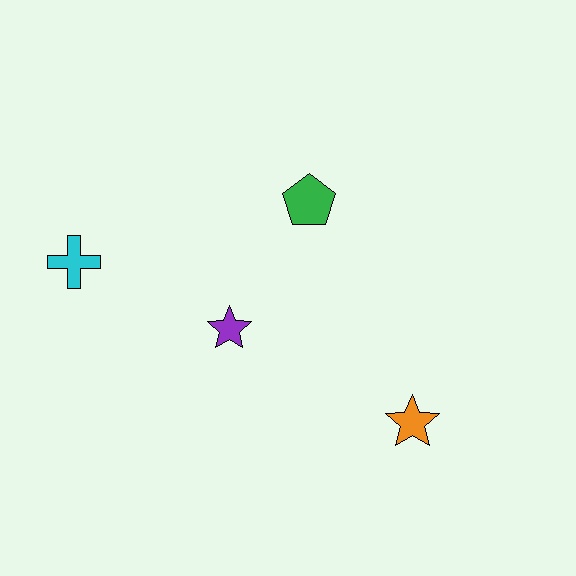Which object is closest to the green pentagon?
The purple star is closest to the green pentagon.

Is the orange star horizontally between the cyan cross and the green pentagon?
No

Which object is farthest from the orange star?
The cyan cross is farthest from the orange star.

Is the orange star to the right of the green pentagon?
Yes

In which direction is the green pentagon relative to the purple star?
The green pentagon is above the purple star.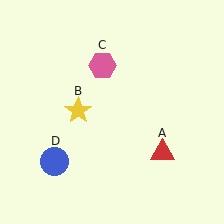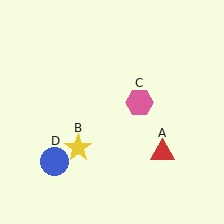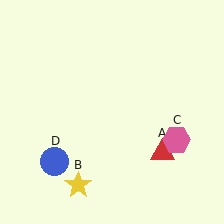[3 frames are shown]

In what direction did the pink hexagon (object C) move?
The pink hexagon (object C) moved down and to the right.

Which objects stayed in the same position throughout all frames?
Red triangle (object A) and blue circle (object D) remained stationary.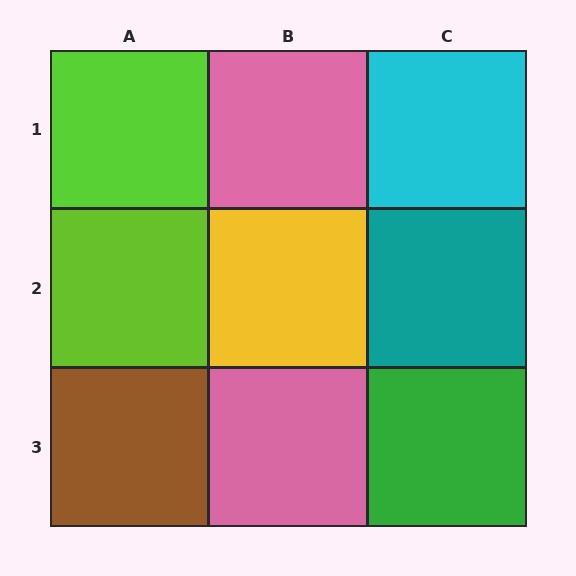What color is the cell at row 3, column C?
Green.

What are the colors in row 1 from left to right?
Lime, pink, cyan.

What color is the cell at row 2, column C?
Teal.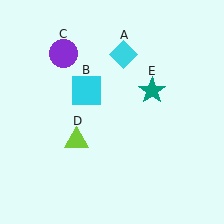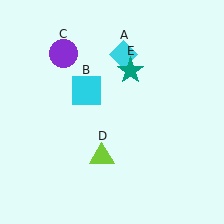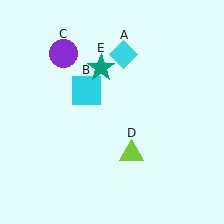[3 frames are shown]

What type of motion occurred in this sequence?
The lime triangle (object D), teal star (object E) rotated counterclockwise around the center of the scene.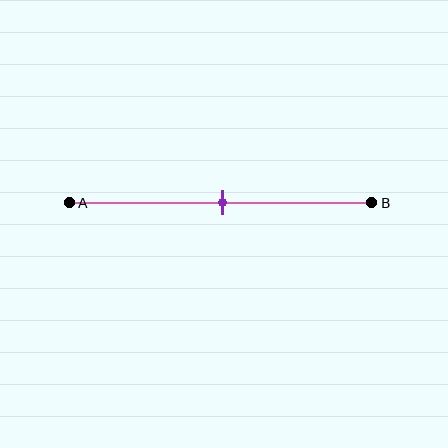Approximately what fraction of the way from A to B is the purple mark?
The purple mark is approximately 50% of the way from A to B.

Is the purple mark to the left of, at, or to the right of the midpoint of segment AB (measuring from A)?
The purple mark is approximately at the midpoint of segment AB.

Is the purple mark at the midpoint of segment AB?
Yes, the mark is approximately at the midpoint.